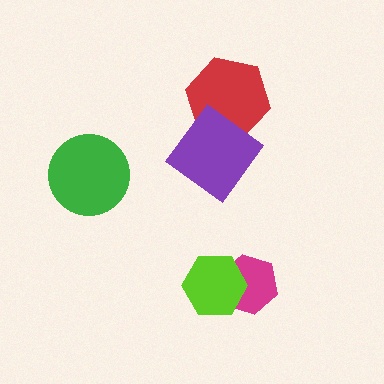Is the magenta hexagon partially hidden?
Yes, it is partially covered by another shape.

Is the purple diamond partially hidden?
No, no other shape covers it.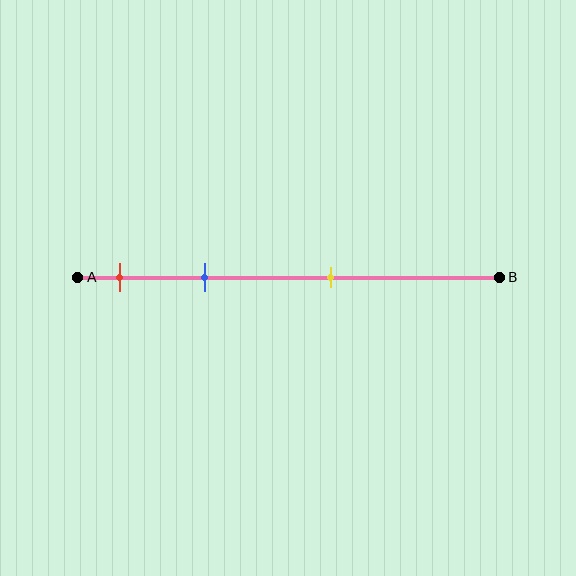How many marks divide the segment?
There are 3 marks dividing the segment.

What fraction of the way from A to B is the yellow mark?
The yellow mark is approximately 60% (0.6) of the way from A to B.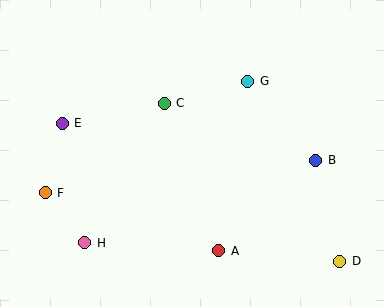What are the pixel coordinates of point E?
Point E is at (62, 123).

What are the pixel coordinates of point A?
Point A is at (219, 251).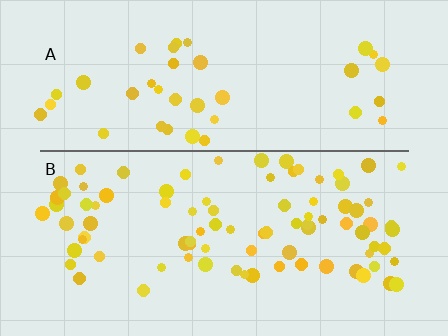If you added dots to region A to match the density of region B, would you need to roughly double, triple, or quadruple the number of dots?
Approximately double.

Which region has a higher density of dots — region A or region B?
B (the bottom).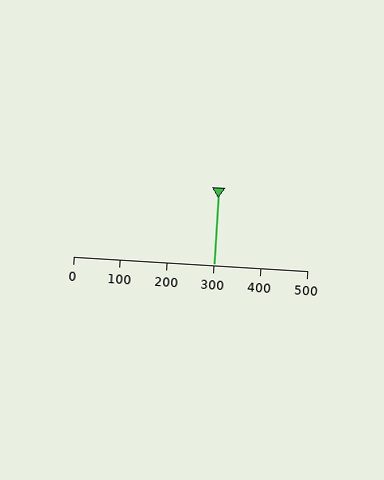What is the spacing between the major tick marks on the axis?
The major ticks are spaced 100 apart.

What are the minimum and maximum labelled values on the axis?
The axis runs from 0 to 500.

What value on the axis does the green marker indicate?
The marker indicates approximately 300.